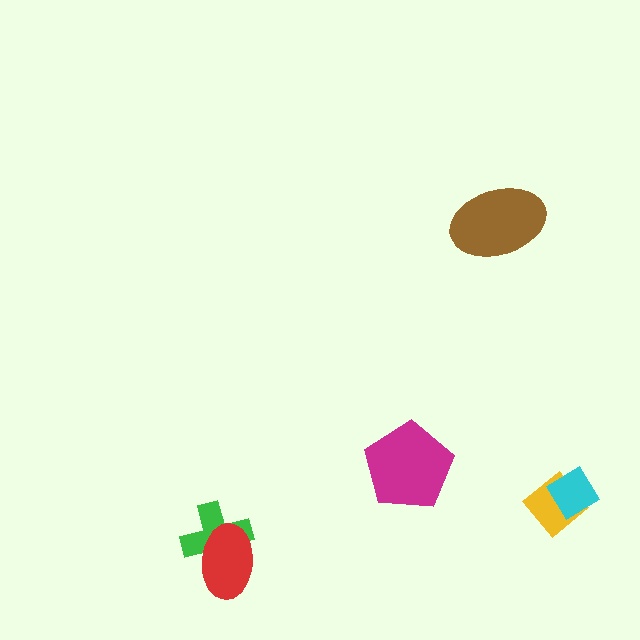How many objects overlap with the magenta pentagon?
0 objects overlap with the magenta pentagon.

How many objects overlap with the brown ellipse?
0 objects overlap with the brown ellipse.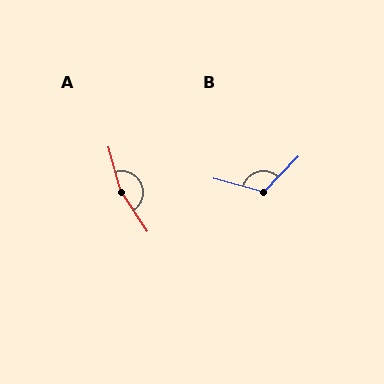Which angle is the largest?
A, at approximately 162 degrees.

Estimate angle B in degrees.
Approximately 118 degrees.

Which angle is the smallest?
B, at approximately 118 degrees.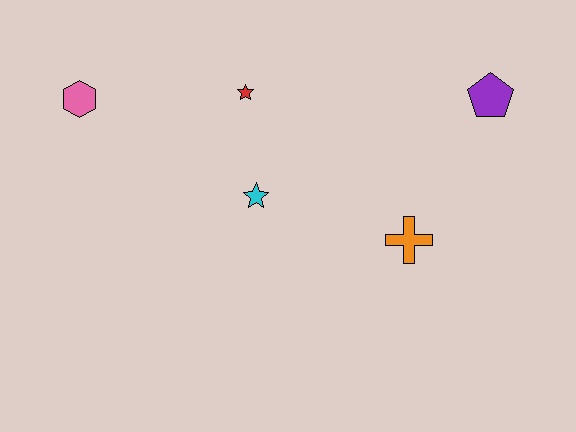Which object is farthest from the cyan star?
The purple pentagon is farthest from the cyan star.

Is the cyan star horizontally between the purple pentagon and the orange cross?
No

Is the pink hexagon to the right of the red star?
No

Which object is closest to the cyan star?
The red star is closest to the cyan star.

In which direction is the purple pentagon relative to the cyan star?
The purple pentagon is to the right of the cyan star.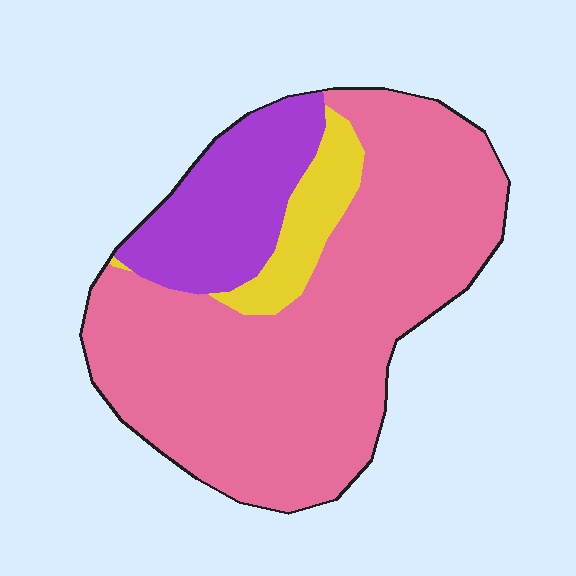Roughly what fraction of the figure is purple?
Purple covers about 20% of the figure.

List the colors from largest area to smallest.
From largest to smallest: pink, purple, yellow.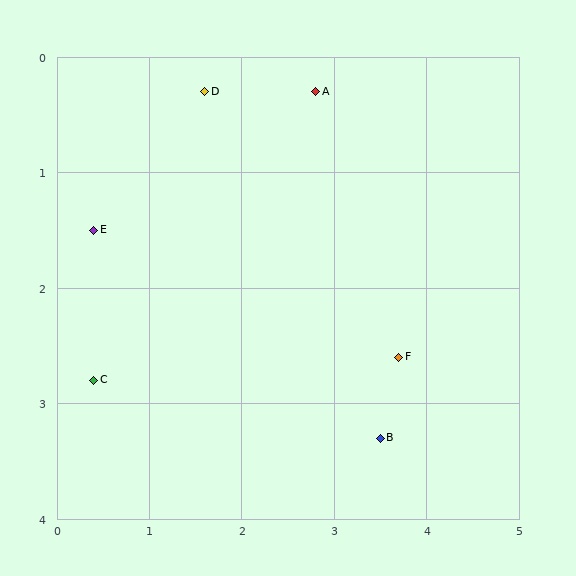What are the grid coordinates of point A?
Point A is at approximately (2.8, 0.3).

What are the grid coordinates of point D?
Point D is at approximately (1.6, 0.3).